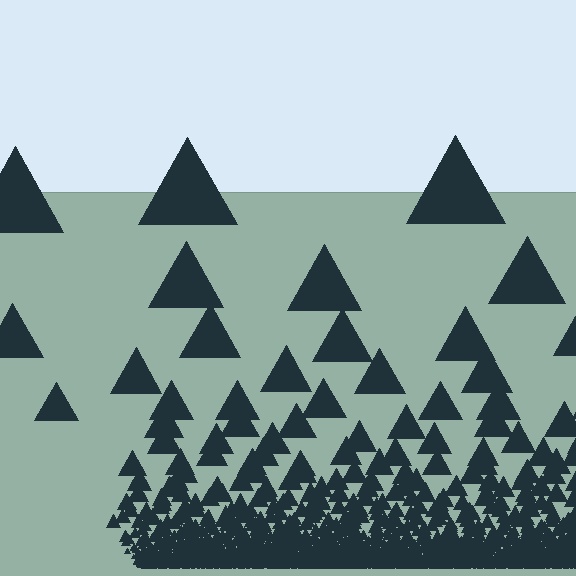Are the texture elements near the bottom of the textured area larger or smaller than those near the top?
Smaller. The gradient is inverted — elements near the bottom are smaller and denser.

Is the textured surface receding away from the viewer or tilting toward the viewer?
The surface appears to tilt toward the viewer. Texture elements get larger and sparser toward the top.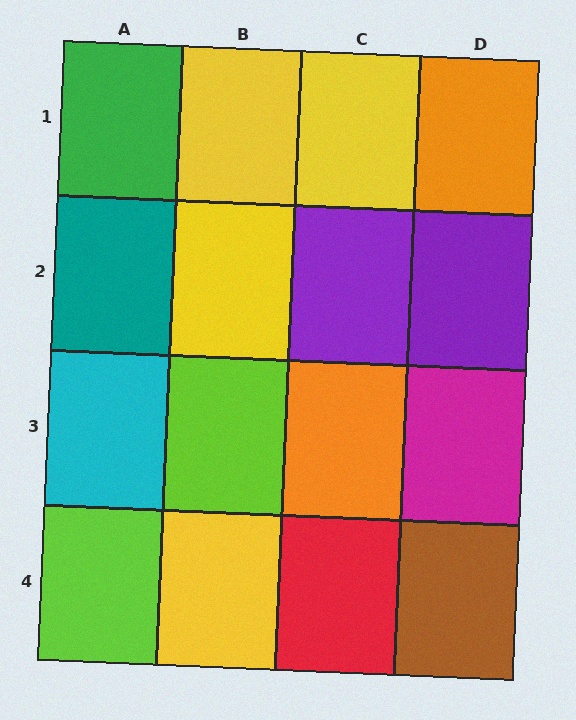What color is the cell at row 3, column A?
Cyan.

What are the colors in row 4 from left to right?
Lime, yellow, red, brown.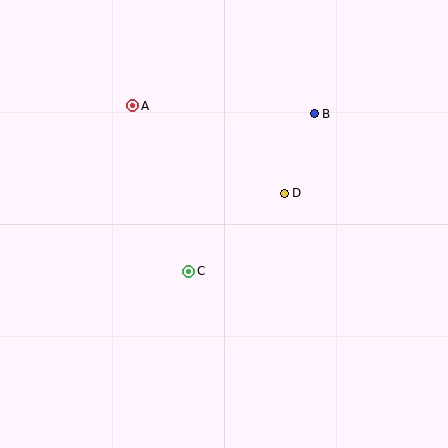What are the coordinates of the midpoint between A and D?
The midpoint between A and D is at (208, 150).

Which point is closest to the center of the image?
Point C at (189, 271) is closest to the center.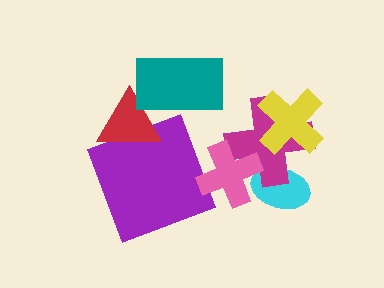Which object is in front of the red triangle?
The teal rectangle is in front of the red triangle.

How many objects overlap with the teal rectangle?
1 object overlaps with the teal rectangle.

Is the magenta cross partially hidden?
Yes, it is partially covered by another shape.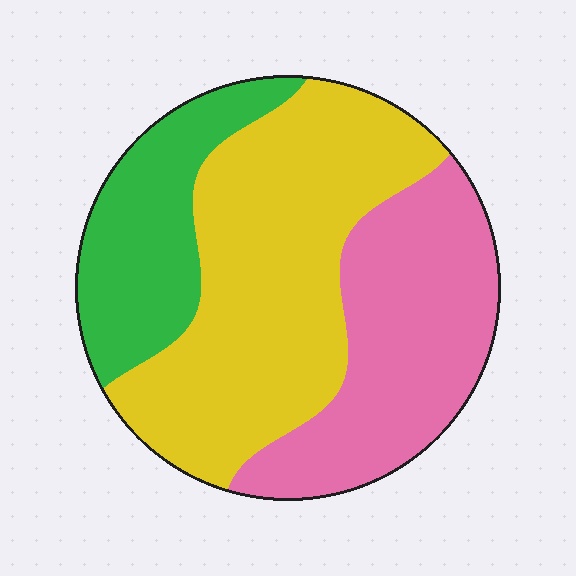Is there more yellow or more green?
Yellow.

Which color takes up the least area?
Green, at roughly 20%.